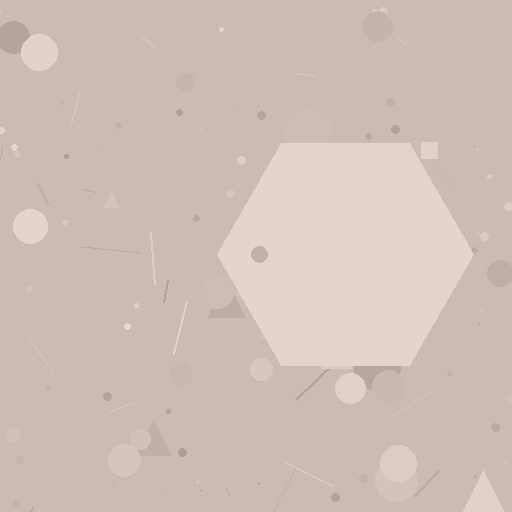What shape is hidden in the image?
A hexagon is hidden in the image.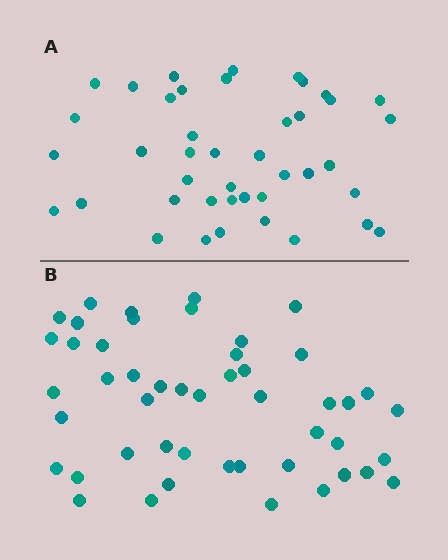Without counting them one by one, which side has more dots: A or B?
Region B (the bottom region) has more dots.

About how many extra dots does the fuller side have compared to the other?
Region B has about 6 more dots than region A.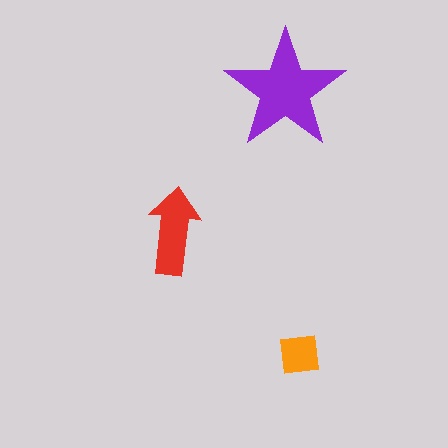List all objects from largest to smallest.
The purple star, the red arrow, the orange square.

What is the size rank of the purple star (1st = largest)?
1st.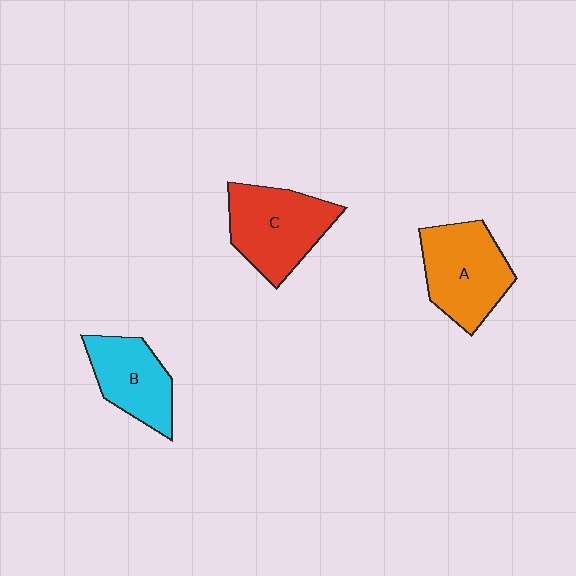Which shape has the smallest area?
Shape B (cyan).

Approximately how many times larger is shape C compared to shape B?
Approximately 1.3 times.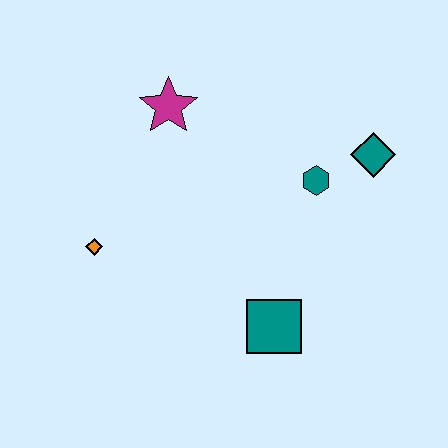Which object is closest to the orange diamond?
The magenta star is closest to the orange diamond.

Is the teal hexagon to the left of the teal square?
No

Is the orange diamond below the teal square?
No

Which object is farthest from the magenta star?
The teal square is farthest from the magenta star.